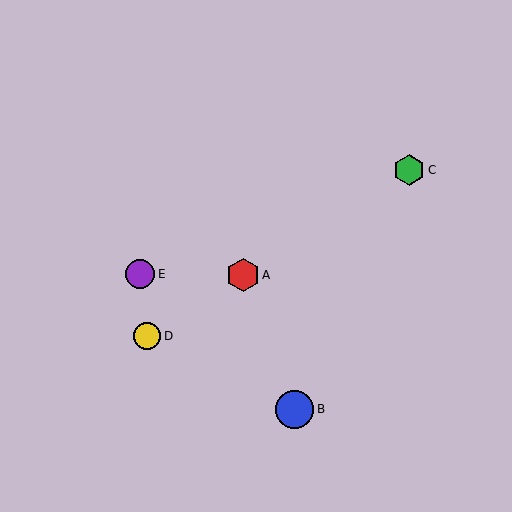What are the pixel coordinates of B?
Object B is at (295, 409).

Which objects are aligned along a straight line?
Objects A, C, D are aligned along a straight line.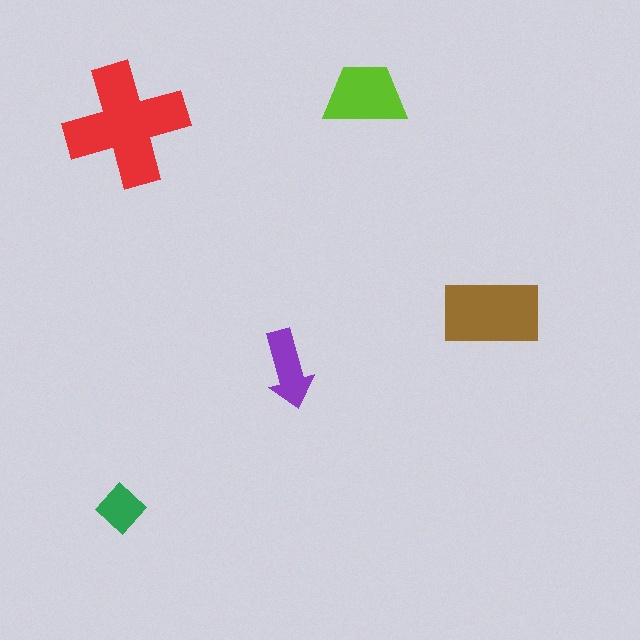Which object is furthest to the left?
The green diamond is leftmost.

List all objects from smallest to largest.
The green diamond, the purple arrow, the lime trapezoid, the brown rectangle, the red cross.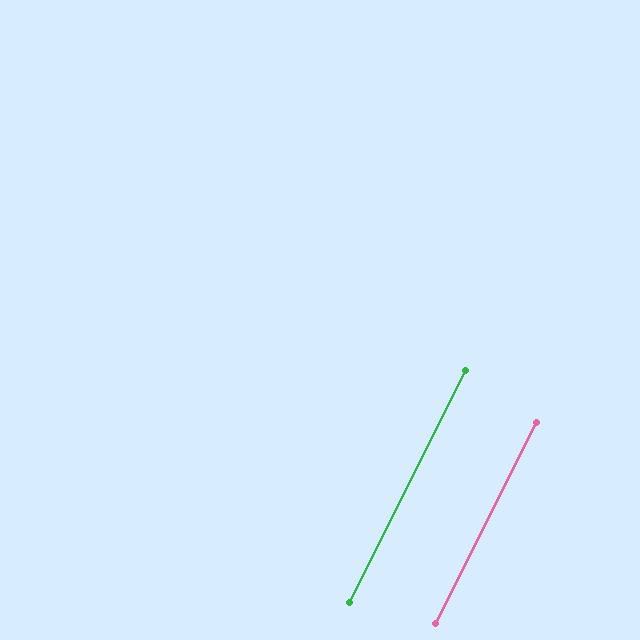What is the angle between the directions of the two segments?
Approximately 0 degrees.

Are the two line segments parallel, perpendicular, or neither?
Parallel — their directions differ by only 0.0°.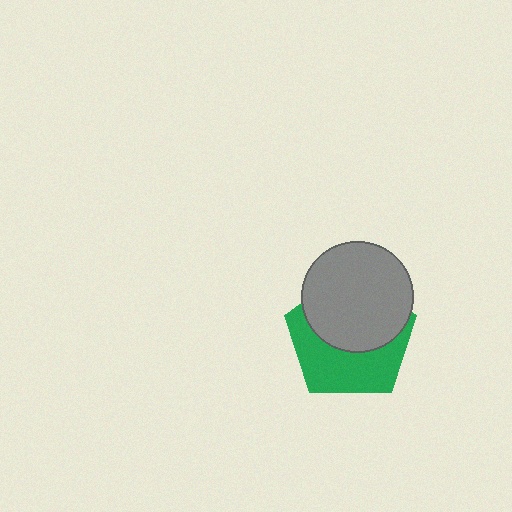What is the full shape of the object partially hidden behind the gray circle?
The partially hidden object is a green pentagon.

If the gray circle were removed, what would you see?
You would see the complete green pentagon.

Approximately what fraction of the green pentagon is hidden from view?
Roughly 52% of the green pentagon is hidden behind the gray circle.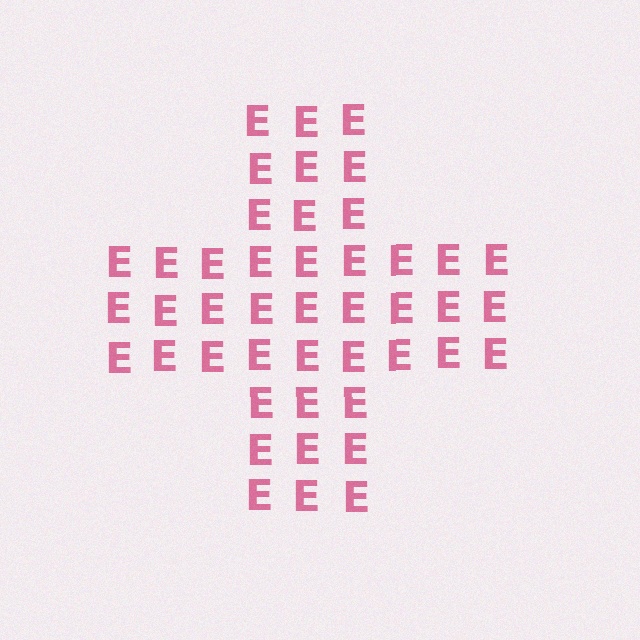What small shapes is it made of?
It is made of small letter E's.